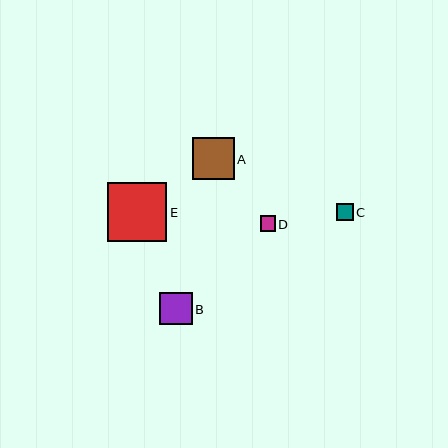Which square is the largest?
Square E is the largest with a size of approximately 59 pixels.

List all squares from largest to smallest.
From largest to smallest: E, A, B, C, D.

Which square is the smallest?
Square D is the smallest with a size of approximately 15 pixels.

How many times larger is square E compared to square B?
Square E is approximately 1.8 times the size of square B.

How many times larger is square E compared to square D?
Square E is approximately 3.9 times the size of square D.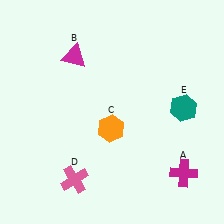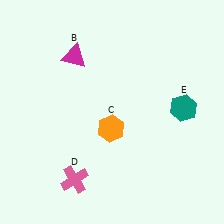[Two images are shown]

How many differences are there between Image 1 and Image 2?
There is 1 difference between the two images.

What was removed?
The magenta cross (A) was removed in Image 2.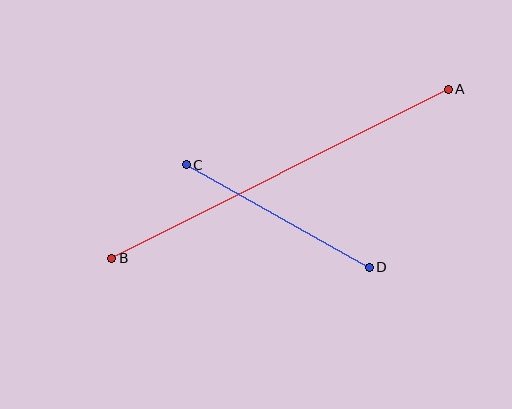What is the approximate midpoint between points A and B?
The midpoint is at approximately (280, 174) pixels.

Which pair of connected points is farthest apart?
Points A and B are farthest apart.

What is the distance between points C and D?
The distance is approximately 209 pixels.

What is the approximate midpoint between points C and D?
The midpoint is at approximately (278, 216) pixels.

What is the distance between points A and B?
The distance is approximately 377 pixels.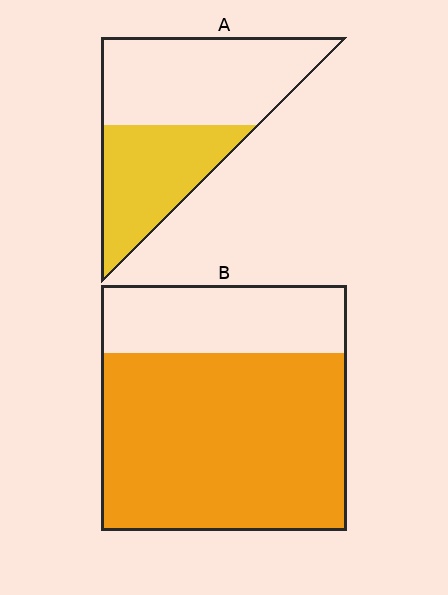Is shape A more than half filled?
No.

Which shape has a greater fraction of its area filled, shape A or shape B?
Shape B.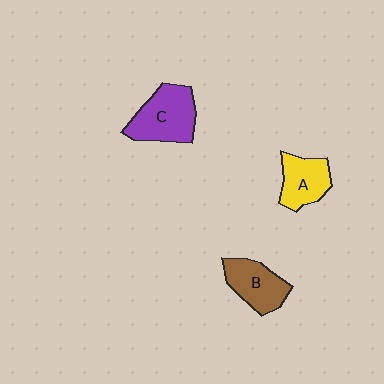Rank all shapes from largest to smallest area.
From largest to smallest: C (purple), B (brown), A (yellow).